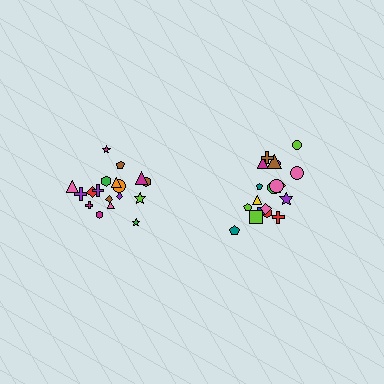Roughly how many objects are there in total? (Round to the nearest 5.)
Roughly 40 objects in total.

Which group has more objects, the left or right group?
The right group.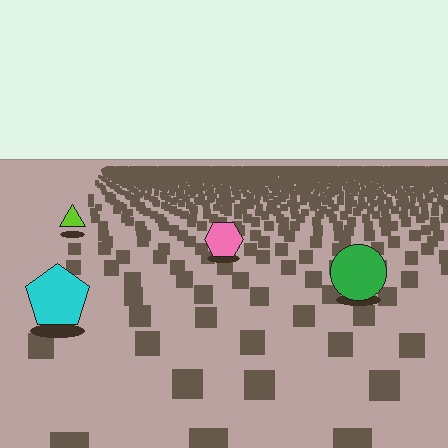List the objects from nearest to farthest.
From nearest to farthest: the cyan pentagon, the green circle, the pink hexagon, the lime triangle.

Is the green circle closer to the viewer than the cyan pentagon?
No. The cyan pentagon is closer — you can tell from the texture gradient: the ground texture is coarser near it.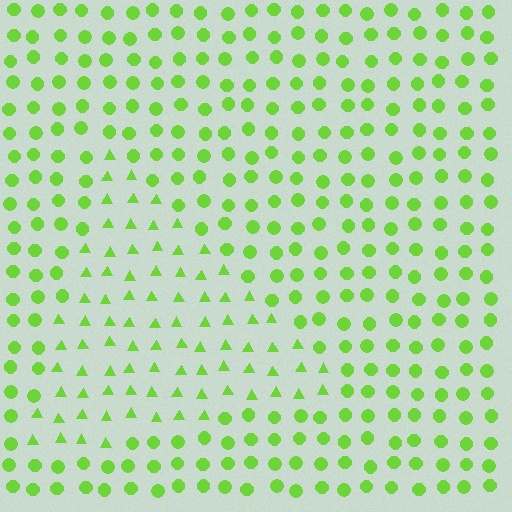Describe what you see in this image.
The image is filled with small lime elements arranged in a uniform grid. A triangle-shaped region contains triangles, while the surrounding area contains circles. The boundary is defined purely by the change in element shape.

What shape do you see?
I see a triangle.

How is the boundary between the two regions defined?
The boundary is defined by a change in element shape: triangles inside vs. circles outside. All elements share the same color and spacing.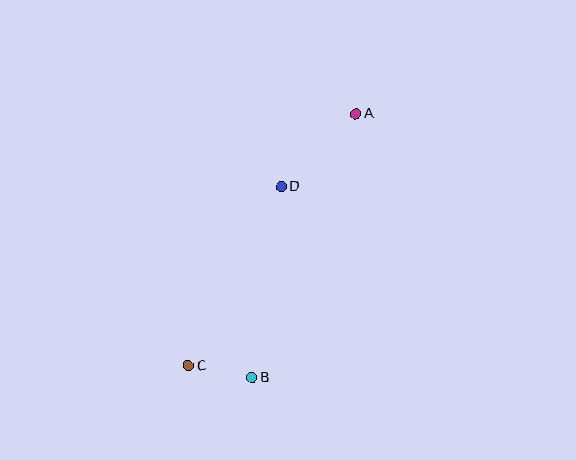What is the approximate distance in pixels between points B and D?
The distance between B and D is approximately 193 pixels.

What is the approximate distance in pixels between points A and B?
The distance between A and B is approximately 284 pixels.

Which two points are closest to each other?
Points B and C are closest to each other.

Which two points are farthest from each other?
Points A and C are farthest from each other.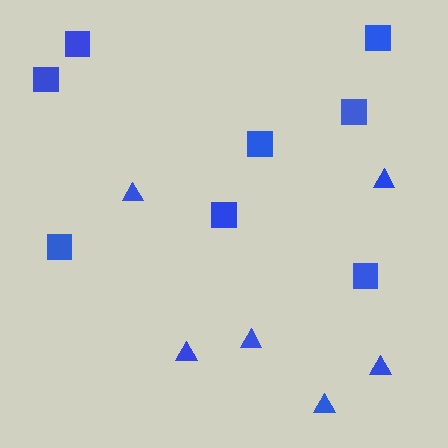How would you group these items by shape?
There are 2 groups: one group of triangles (6) and one group of squares (8).